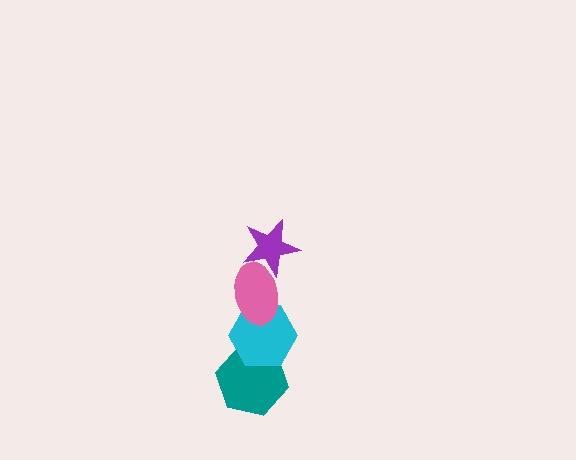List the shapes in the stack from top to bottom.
From top to bottom: the purple star, the pink ellipse, the cyan hexagon, the teal hexagon.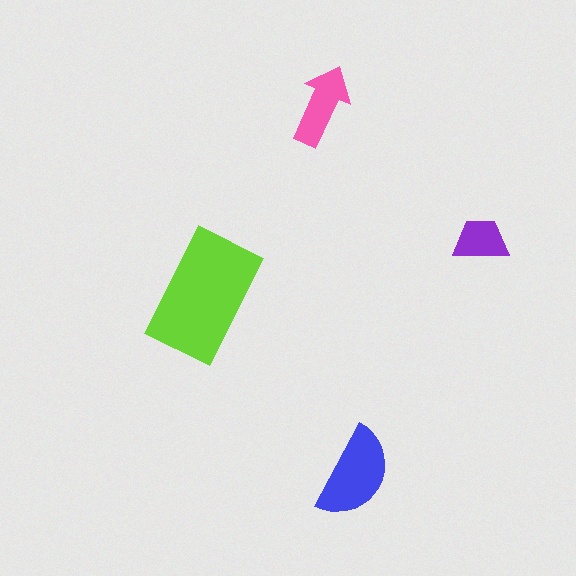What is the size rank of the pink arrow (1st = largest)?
3rd.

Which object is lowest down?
The blue semicircle is bottommost.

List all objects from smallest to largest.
The purple trapezoid, the pink arrow, the blue semicircle, the lime rectangle.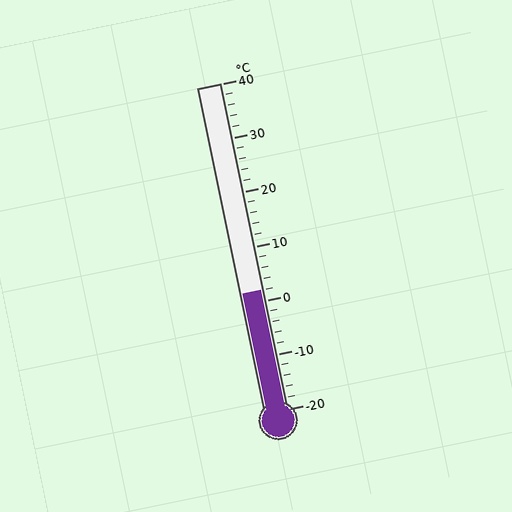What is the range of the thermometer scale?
The thermometer scale ranges from -20°C to 40°C.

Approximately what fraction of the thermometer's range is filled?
The thermometer is filled to approximately 35% of its range.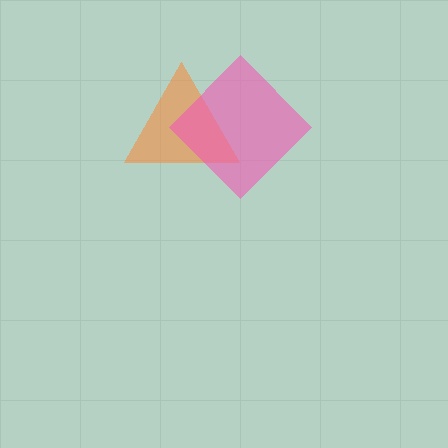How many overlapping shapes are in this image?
There are 2 overlapping shapes in the image.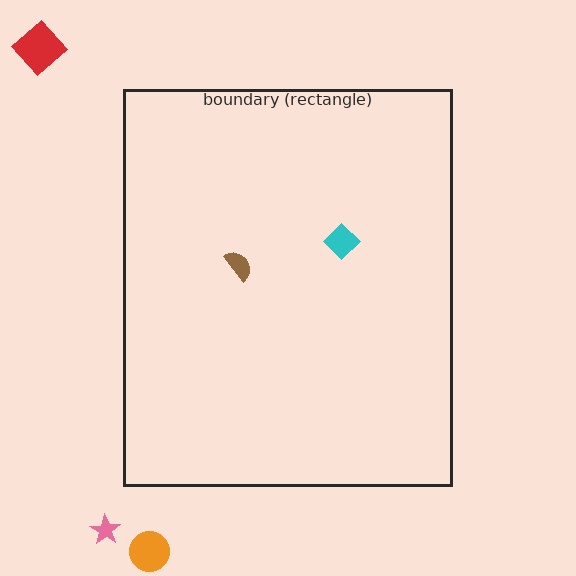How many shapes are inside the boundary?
2 inside, 3 outside.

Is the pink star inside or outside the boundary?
Outside.